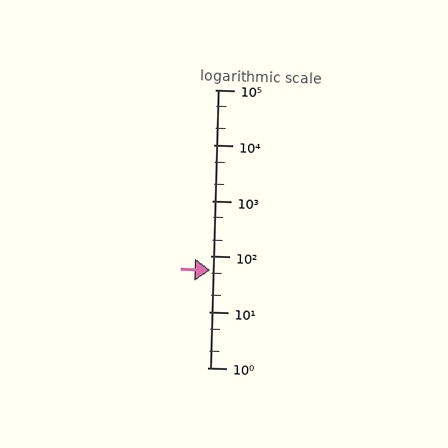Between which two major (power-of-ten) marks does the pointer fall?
The pointer is between 10 and 100.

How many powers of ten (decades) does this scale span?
The scale spans 5 decades, from 1 to 100000.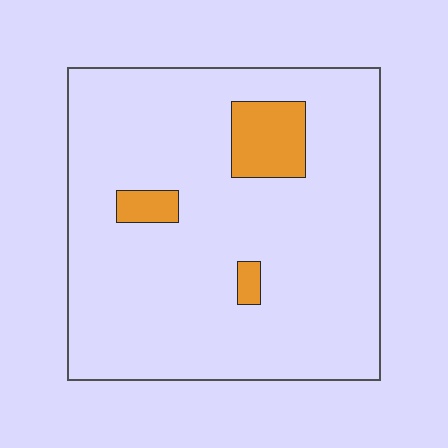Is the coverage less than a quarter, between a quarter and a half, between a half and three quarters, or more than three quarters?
Less than a quarter.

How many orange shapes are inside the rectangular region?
3.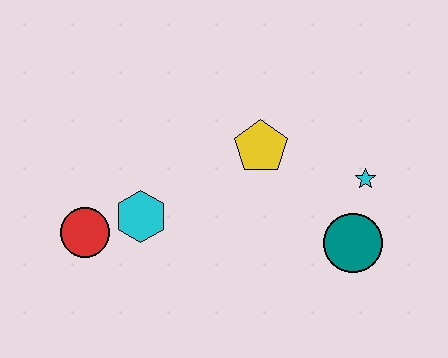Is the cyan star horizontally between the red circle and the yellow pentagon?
No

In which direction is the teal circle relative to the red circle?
The teal circle is to the right of the red circle.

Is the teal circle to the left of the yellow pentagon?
No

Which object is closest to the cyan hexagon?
The red circle is closest to the cyan hexagon.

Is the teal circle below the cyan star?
Yes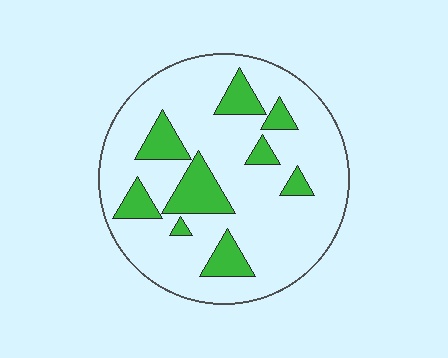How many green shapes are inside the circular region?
9.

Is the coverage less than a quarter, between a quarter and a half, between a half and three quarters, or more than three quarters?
Less than a quarter.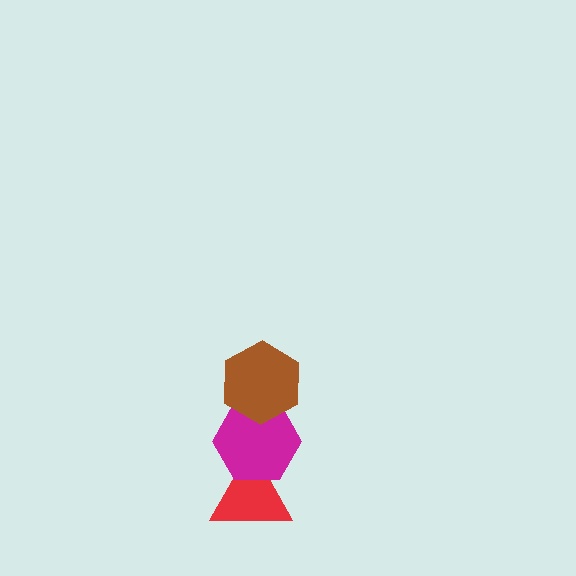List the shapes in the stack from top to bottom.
From top to bottom: the brown hexagon, the magenta hexagon, the red triangle.